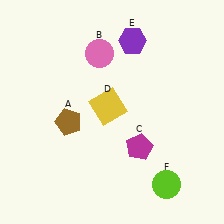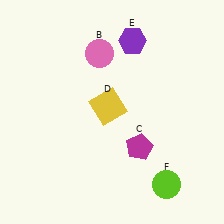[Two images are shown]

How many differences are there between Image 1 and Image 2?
There is 1 difference between the two images.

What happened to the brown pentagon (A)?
The brown pentagon (A) was removed in Image 2. It was in the bottom-left area of Image 1.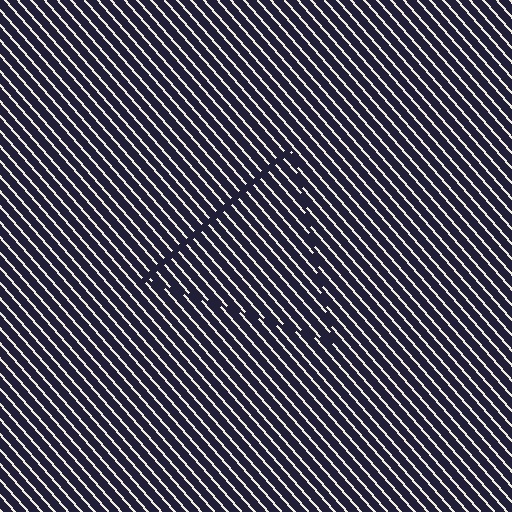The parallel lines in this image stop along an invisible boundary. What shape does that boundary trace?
An illusory triangle. The interior of the shape contains the same grating, shifted by half a period — the contour is defined by the phase discontinuity where line-ends from the inner and outer gratings abut.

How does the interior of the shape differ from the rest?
The interior of the shape contains the same grating, shifted by half a period — the contour is defined by the phase discontinuity where line-ends from the inner and outer gratings abut.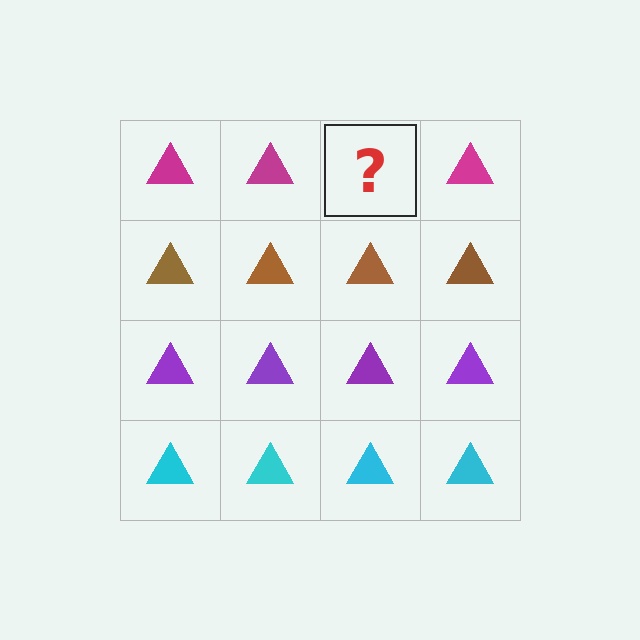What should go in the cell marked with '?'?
The missing cell should contain a magenta triangle.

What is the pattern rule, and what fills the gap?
The rule is that each row has a consistent color. The gap should be filled with a magenta triangle.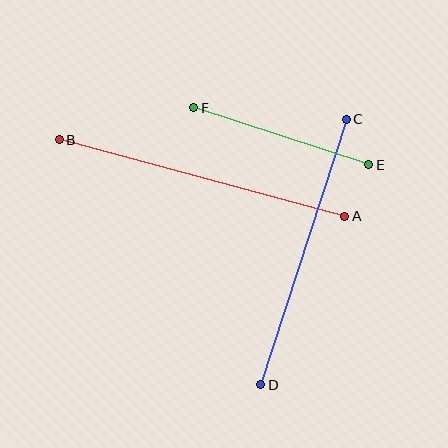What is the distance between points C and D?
The distance is approximately 279 pixels.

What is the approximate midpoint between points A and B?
The midpoint is at approximately (202, 178) pixels.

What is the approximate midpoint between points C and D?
The midpoint is at approximately (304, 252) pixels.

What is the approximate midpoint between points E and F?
The midpoint is at approximately (281, 136) pixels.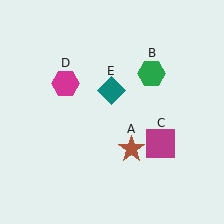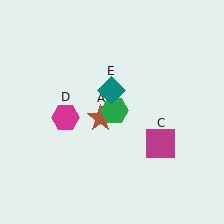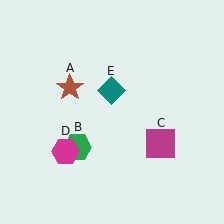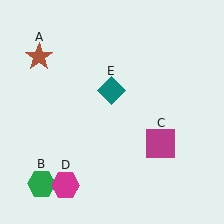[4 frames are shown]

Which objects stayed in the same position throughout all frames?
Magenta square (object C) and teal diamond (object E) remained stationary.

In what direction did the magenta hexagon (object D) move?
The magenta hexagon (object D) moved down.